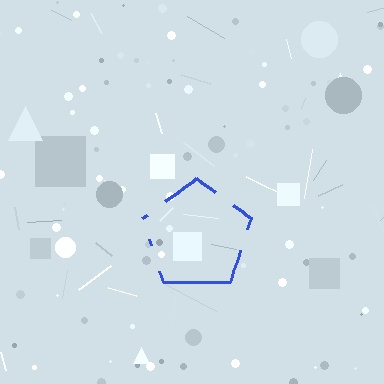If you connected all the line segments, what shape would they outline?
They would outline a pentagon.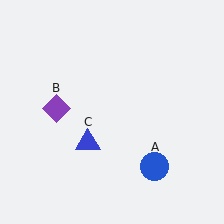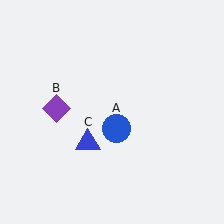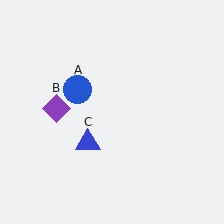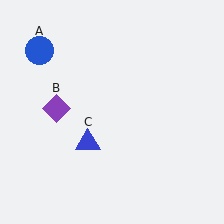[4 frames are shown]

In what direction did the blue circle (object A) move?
The blue circle (object A) moved up and to the left.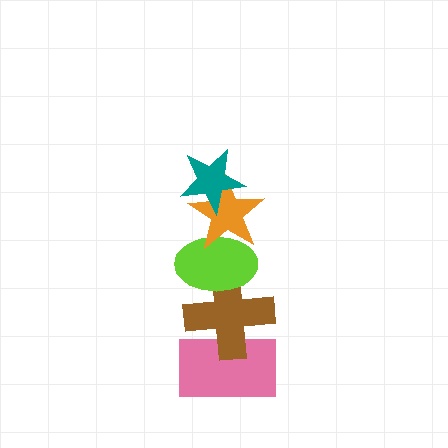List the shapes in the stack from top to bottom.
From top to bottom: the teal star, the orange star, the lime ellipse, the brown cross, the pink rectangle.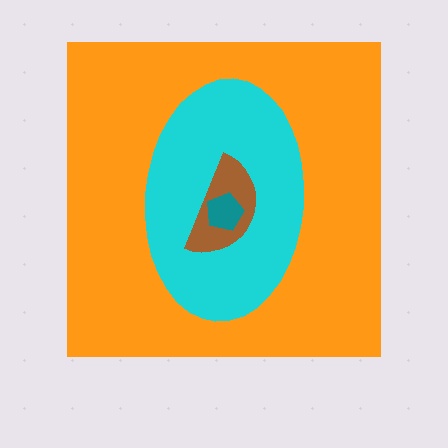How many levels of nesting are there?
4.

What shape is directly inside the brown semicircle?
The teal pentagon.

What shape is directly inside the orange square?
The cyan ellipse.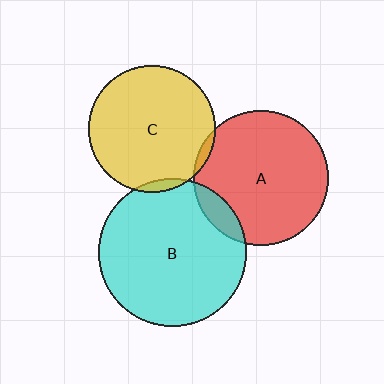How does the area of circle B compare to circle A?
Approximately 1.2 times.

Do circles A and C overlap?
Yes.